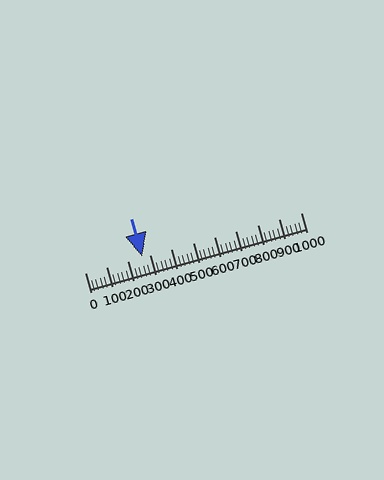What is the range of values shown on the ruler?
The ruler shows values from 0 to 1000.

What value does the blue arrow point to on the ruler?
The blue arrow points to approximately 265.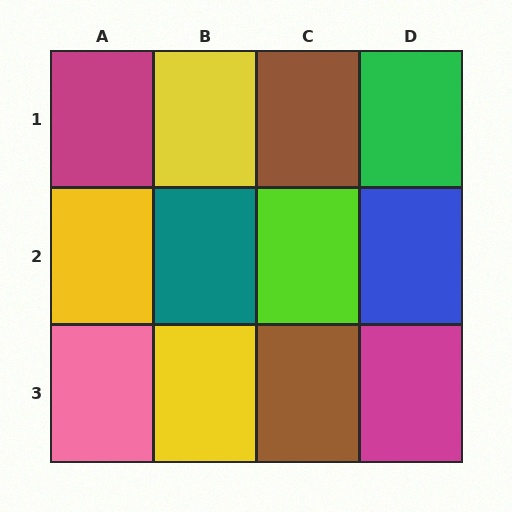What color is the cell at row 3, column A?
Pink.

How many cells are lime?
1 cell is lime.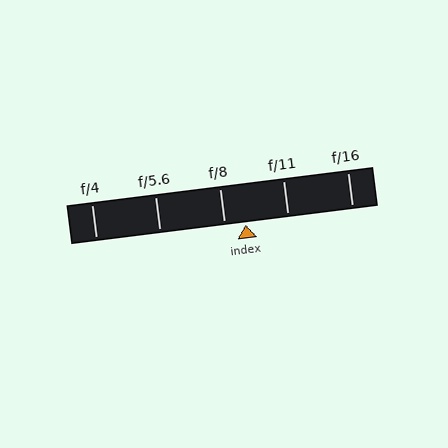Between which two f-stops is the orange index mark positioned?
The index mark is between f/8 and f/11.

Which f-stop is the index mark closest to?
The index mark is closest to f/8.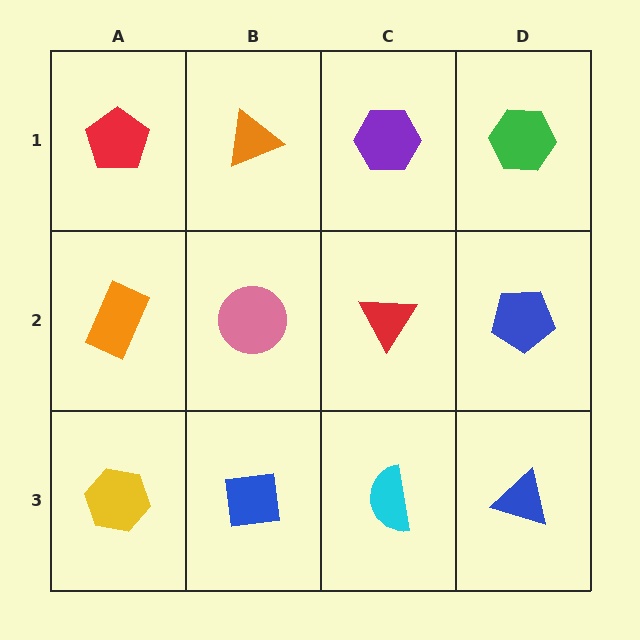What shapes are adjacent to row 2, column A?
A red pentagon (row 1, column A), a yellow hexagon (row 3, column A), a pink circle (row 2, column B).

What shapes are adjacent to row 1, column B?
A pink circle (row 2, column B), a red pentagon (row 1, column A), a purple hexagon (row 1, column C).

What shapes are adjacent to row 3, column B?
A pink circle (row 2, column B), a yellow hexagon (row 3, column A), a cyan semicircle (row 3, column C).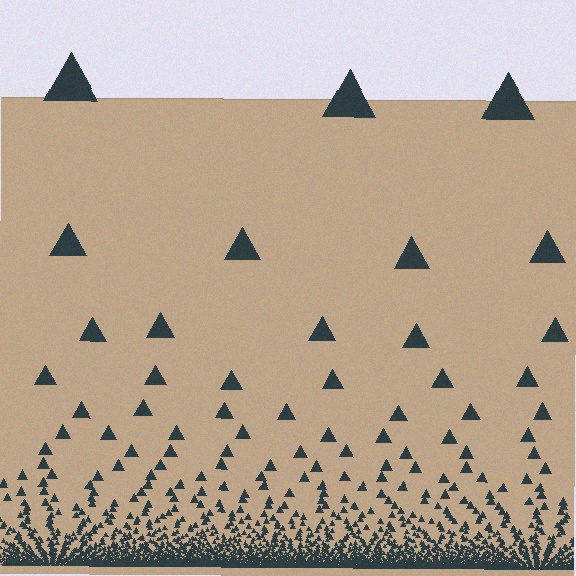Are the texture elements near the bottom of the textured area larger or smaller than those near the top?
Smaller. The gradient is inverted — elements near the bottom are smaller and denser.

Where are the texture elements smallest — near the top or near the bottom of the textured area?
Near the bottom.